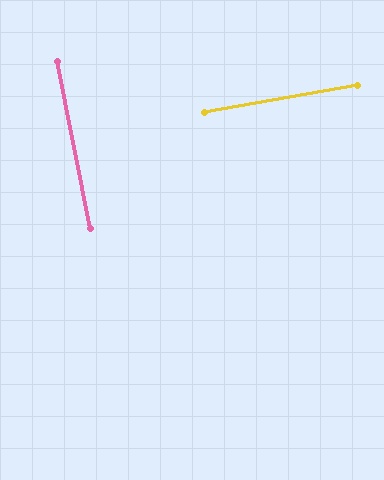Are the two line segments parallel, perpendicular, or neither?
Perpendicular — they meet at approximately 89°.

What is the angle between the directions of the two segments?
Approximately 89 degrees.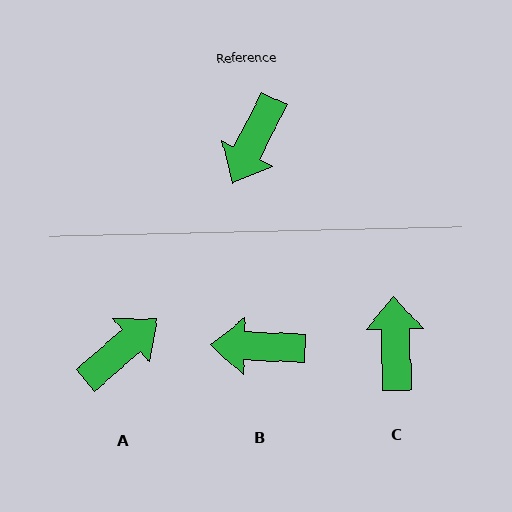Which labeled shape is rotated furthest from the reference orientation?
A, about 157 degrees away.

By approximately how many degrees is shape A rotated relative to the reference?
Approximately 157 degrees counter-clockwise.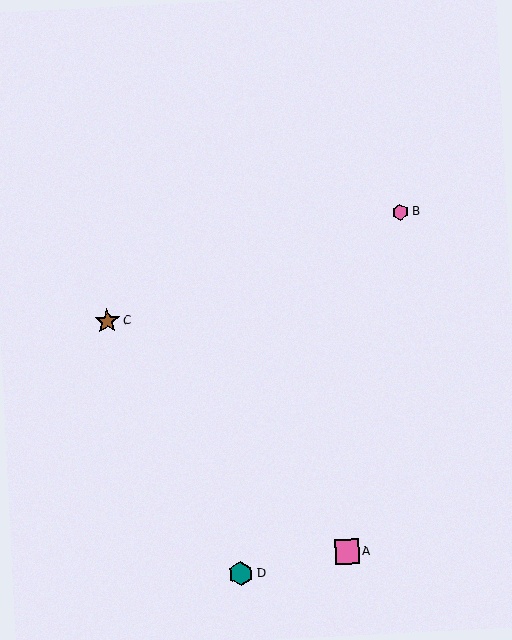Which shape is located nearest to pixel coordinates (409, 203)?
The pink hexagon (labeled B) at (400, 212) is nearest to that location.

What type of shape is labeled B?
Shape B is a pink hexagon.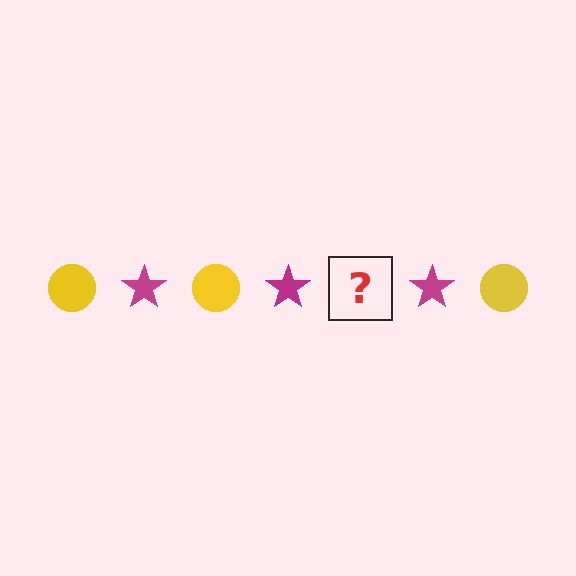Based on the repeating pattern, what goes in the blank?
The blank should be a yellow circle.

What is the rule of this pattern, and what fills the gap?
The rule is that the pattern alternates between yellow circle and magenta star. The gap should be filled with a yellow circle.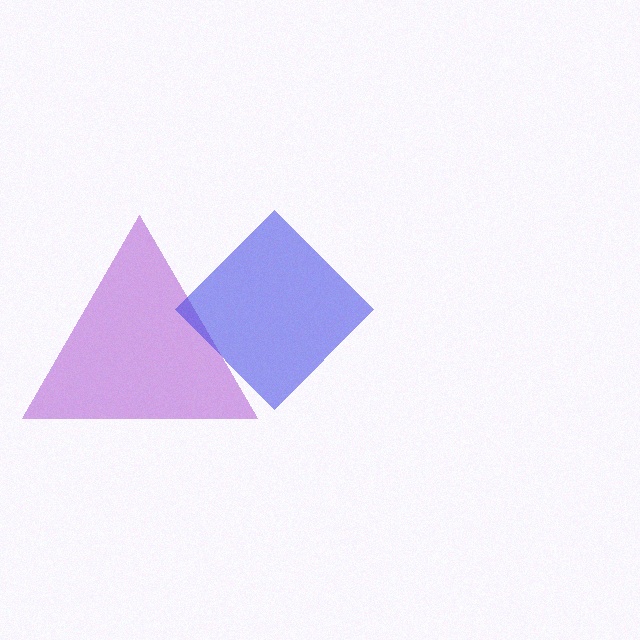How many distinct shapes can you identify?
There are 2 distinct shapes: a purple triangle, a blue diamond.